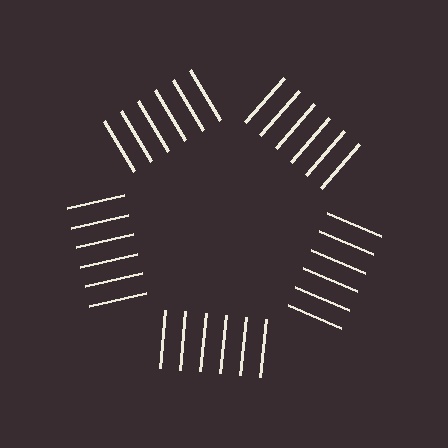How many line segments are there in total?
30 — 6 along each of the 5 edges.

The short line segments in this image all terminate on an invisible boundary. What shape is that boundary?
An illusory pentagon — the line segments terminate on its edges but no continuous stroke is drawn.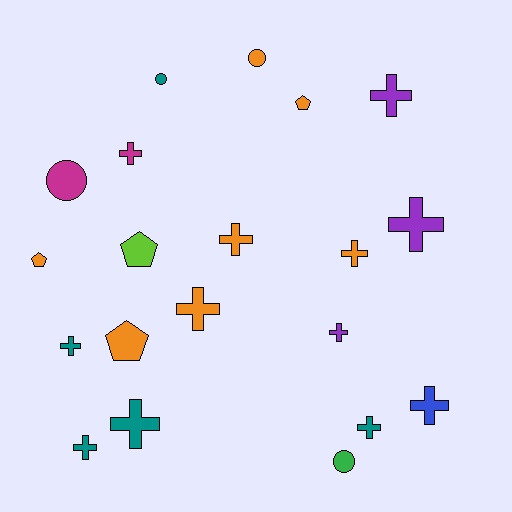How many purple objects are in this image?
There are 3 purple objects.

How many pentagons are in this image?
There are 4 pentagons.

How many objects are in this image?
There are 20 objects.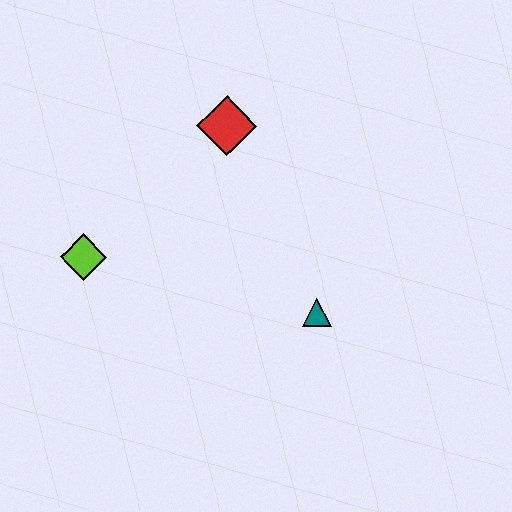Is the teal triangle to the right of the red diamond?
Yes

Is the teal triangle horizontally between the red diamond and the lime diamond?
No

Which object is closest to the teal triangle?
The red diamond is closest to the teal triangle.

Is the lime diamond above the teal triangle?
Yes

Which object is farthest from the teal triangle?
The lime diamond is farthest from the teal triangle.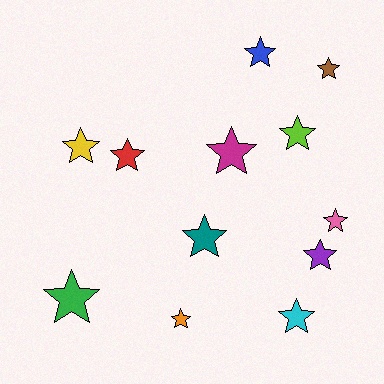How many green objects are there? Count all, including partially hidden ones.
There is 1 green object.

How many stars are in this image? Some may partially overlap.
There are 12 stars.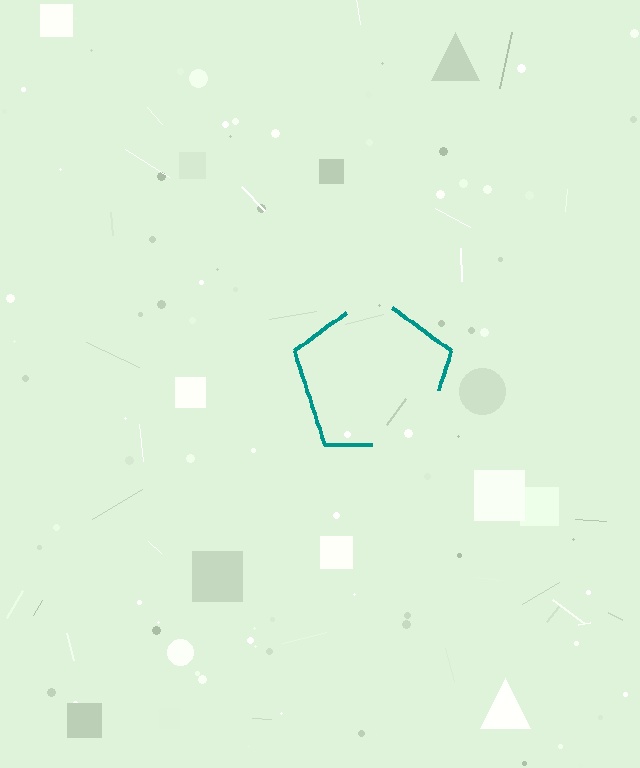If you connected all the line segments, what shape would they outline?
They would outline a pentagon.